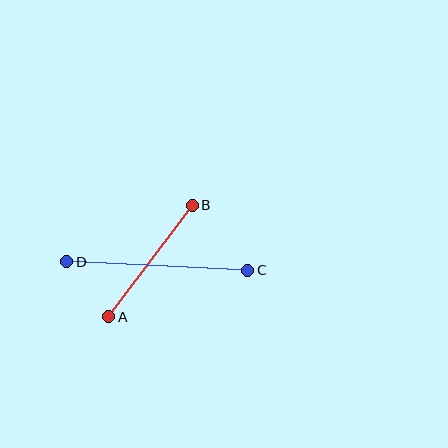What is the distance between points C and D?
The distance is approximately 181 pixels.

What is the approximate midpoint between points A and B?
The midpoint is at approximately (150, 261) pixels.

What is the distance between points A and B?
The distance is approximately 139 pixels.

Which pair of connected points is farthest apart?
Points C and D are farthest apart.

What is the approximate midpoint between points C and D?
The midpoint is at approximately (157, 266) pixels.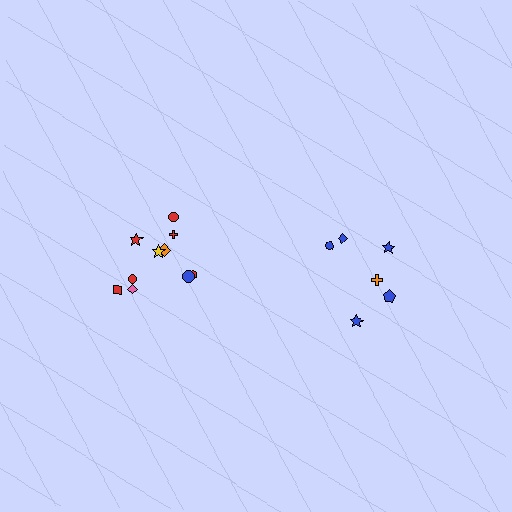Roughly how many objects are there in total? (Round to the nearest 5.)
Roughly 15 objects in total.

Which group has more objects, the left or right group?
The left group.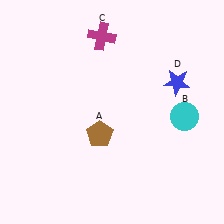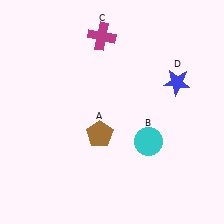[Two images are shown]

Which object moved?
The cyan circle (B) moved left.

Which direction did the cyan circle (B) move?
The cyan circle (B) moved left.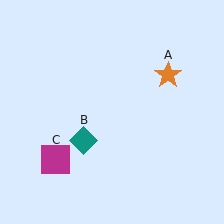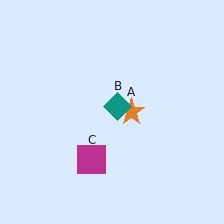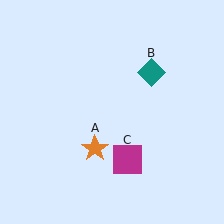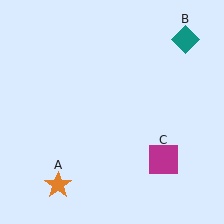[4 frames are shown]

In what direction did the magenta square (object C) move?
The magenta square (object C) moved right.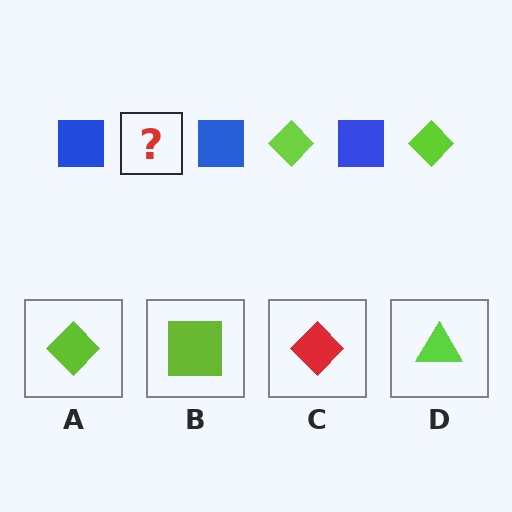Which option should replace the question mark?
Option A.